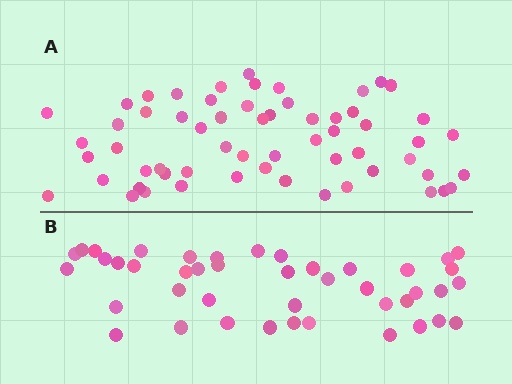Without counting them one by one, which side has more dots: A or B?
Region A (the top region) has more dots.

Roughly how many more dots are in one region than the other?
Region A has approximately 15 more dots than region B.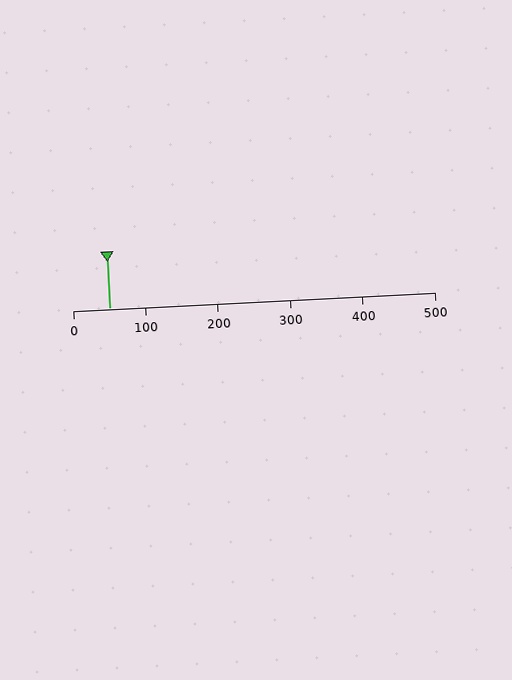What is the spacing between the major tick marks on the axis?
The major ticks are spaced 100 apart.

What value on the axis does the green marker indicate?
The marker indicates approximately 50.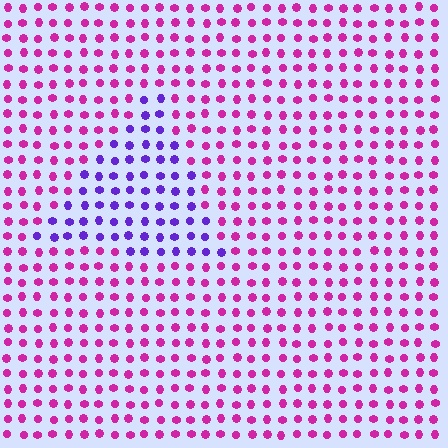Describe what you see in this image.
The image is filled with small magenta elements in a uniform arrangement. A triangle-shaped region is visible where the elements are tinted to a slightly different hue, forming a subtle color boundary.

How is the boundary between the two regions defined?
The boundary is defined purely by a slight shift in hue (about 53 degrees). Spacing, size, and orientation are identical on both sides.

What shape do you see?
I see a triangle.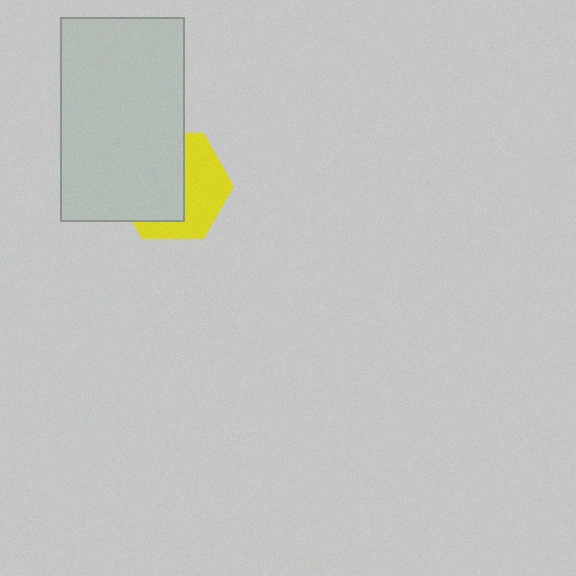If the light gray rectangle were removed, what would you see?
You would see the complete yellow hexagon.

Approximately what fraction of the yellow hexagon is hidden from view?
Roughly 55% of the yellow hexagon is hidden behind the light gray rectangle.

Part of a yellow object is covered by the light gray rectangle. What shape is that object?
It is a hexagon.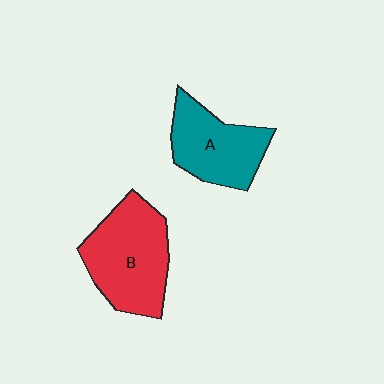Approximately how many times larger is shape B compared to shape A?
Approximately 1.3 times.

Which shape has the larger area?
Shape B (red).